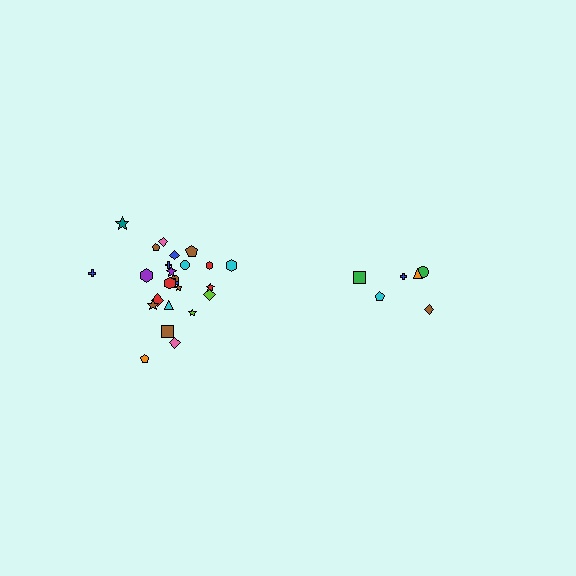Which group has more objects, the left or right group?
The left group.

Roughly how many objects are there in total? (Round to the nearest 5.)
Roughly 30 objects in total.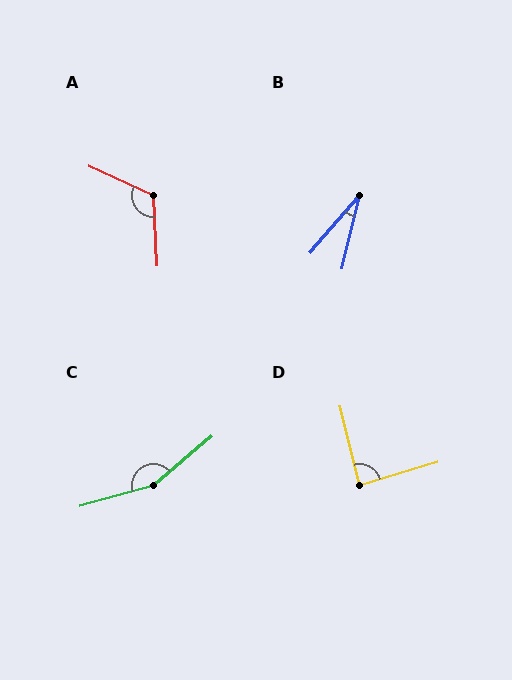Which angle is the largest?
C, at approximately 155 degrees.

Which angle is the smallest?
B, at approximately 28 degrees.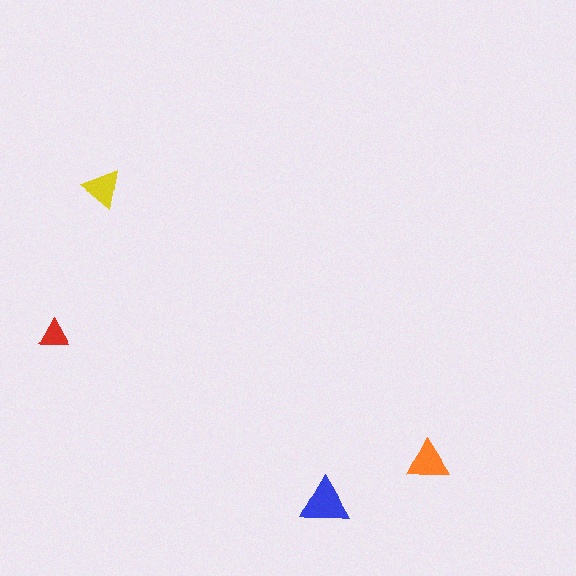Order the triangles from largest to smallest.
the blue one, the orange one, the yellow one, the red one.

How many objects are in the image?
There are 4 objects in the image.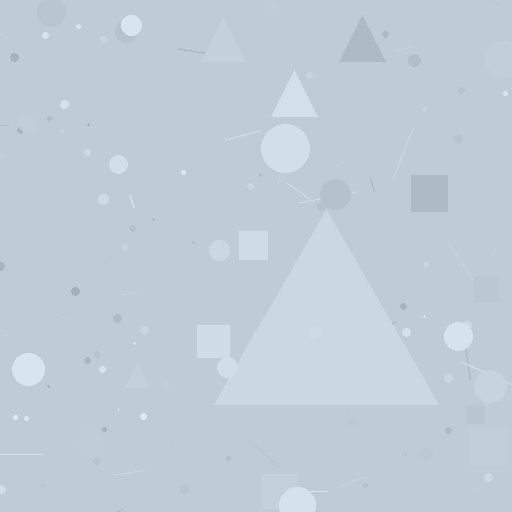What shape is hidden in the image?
A triangle is hidden in the image.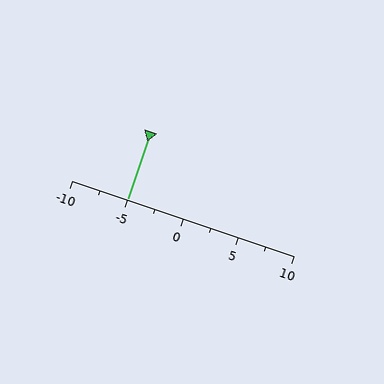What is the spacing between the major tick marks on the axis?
The major ticks are spaced 5 apart.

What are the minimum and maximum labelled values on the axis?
The axis runs from -10 to 10.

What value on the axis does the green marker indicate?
The marker indicates approximately -5.